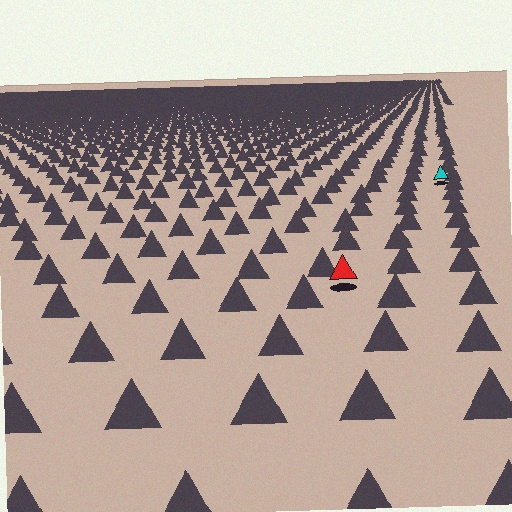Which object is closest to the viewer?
The red triangle is closest. The texture marks near it are larger and more spread out.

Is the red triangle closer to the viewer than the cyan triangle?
Yes. The red triangle is closer — you can tell from the texture gradient: the ground texture is coarser near it.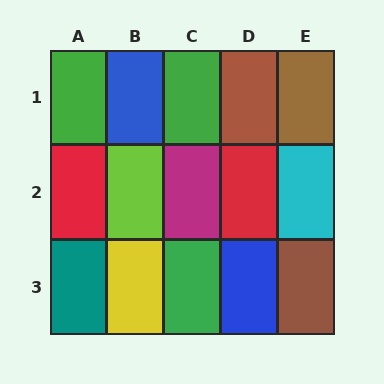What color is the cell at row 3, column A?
Teal.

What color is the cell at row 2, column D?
Red.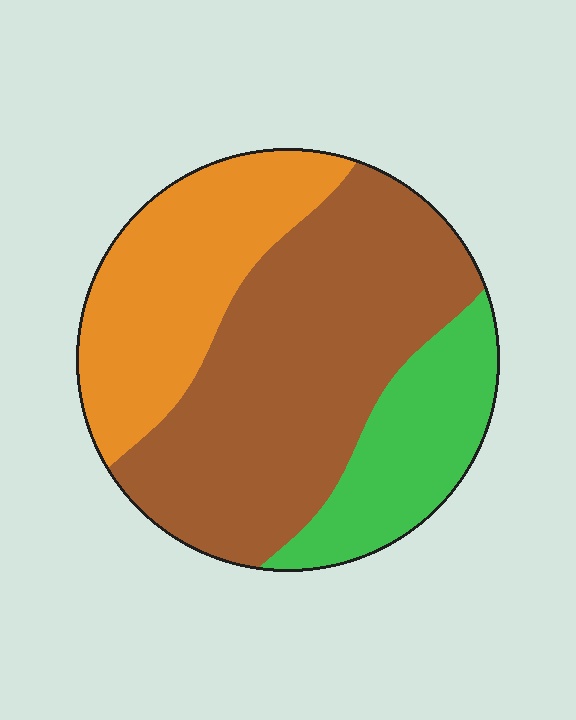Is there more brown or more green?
Brown.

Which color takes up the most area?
Brown, at roughly 50%.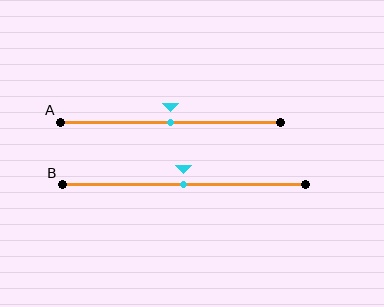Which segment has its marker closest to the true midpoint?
Segment A has its marker closest to the true midpoint.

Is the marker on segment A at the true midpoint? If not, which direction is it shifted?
Yes, the marker on segment A is at the true midpoint.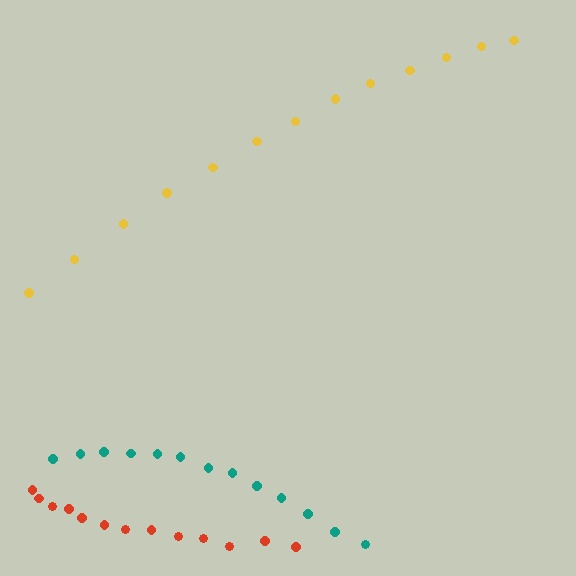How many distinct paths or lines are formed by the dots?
There are 3 distinct paths.